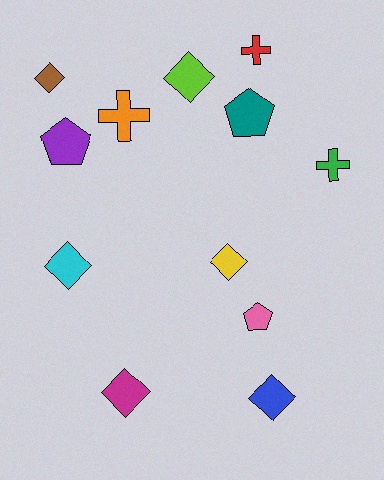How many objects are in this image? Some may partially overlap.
There are 12 objects.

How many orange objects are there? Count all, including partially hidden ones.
There is 1 orange object.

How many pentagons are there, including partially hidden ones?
There are 3 pentagons.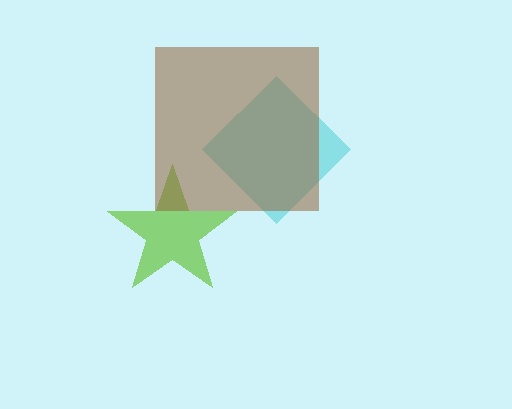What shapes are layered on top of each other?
The layered shapes are: a cyan diamond, a lime star, a brown square.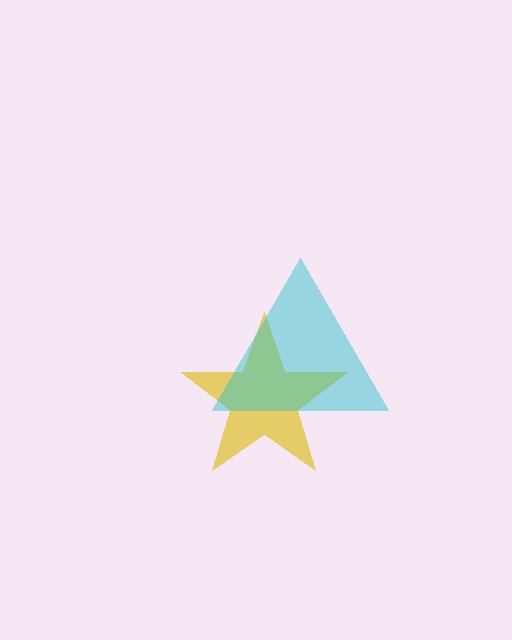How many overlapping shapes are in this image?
There are 2 overlapping shapes in the image.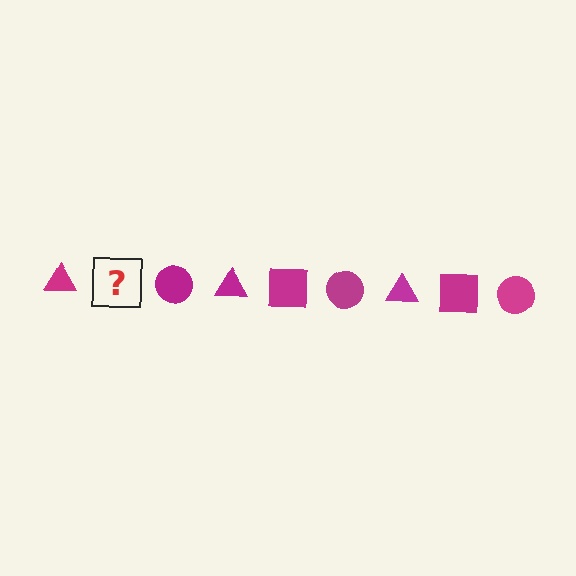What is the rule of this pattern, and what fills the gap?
The rule is that the pattern cycles through triangle, square, circle shapes in magenta. The gap should be filled with a magenta square.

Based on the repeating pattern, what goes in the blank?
The blank should be a magenta square.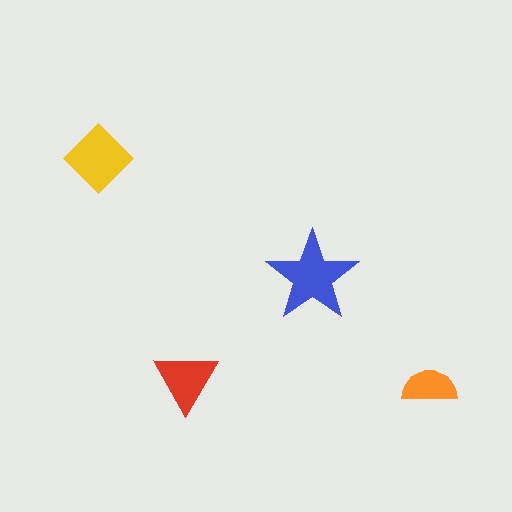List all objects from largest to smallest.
The blue star, the yellow diamond, the red triangle, the orange semicircle.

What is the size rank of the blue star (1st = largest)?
1st.